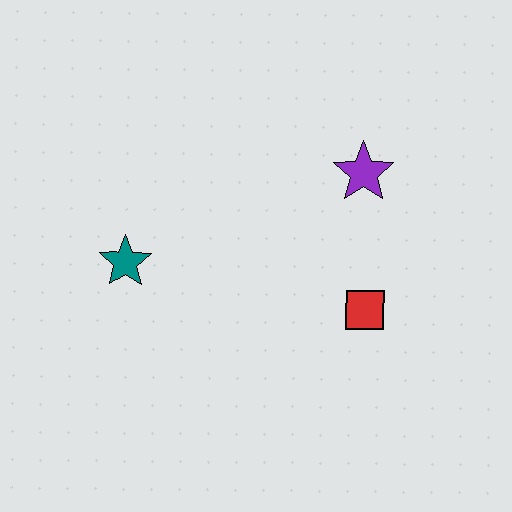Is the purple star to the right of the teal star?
Yes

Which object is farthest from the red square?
The teal star is farthest from the red square.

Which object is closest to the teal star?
The red square is closest to the teal star.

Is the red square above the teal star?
No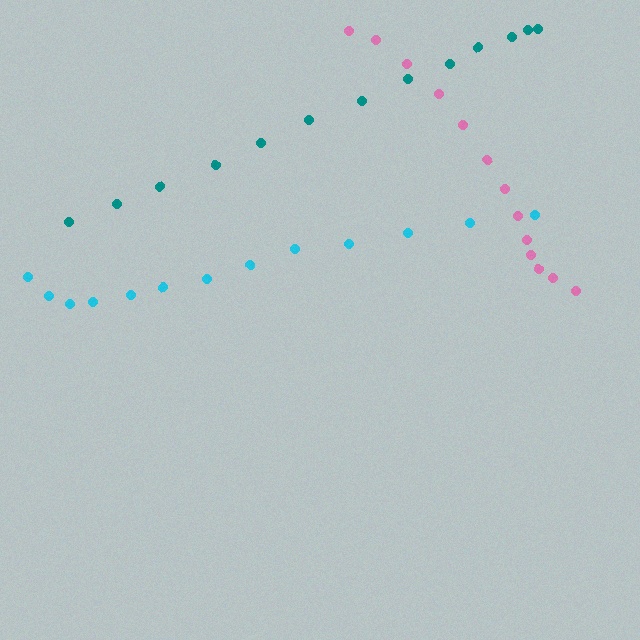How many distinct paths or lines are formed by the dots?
There are 3 distinct paths.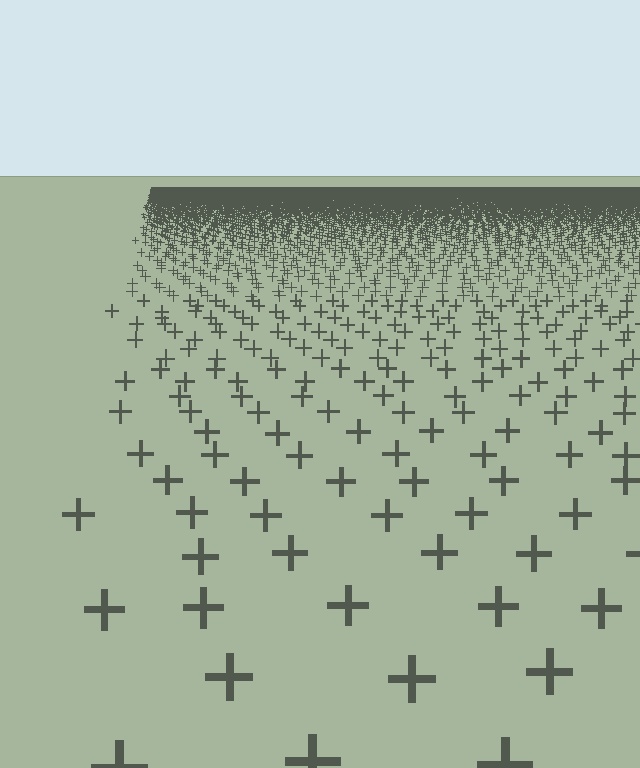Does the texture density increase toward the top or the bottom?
Density increases toward the top.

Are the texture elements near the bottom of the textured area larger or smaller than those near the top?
Larger. Near the bottom, elements are closer to the viewer and appear at a bigger on-screen size.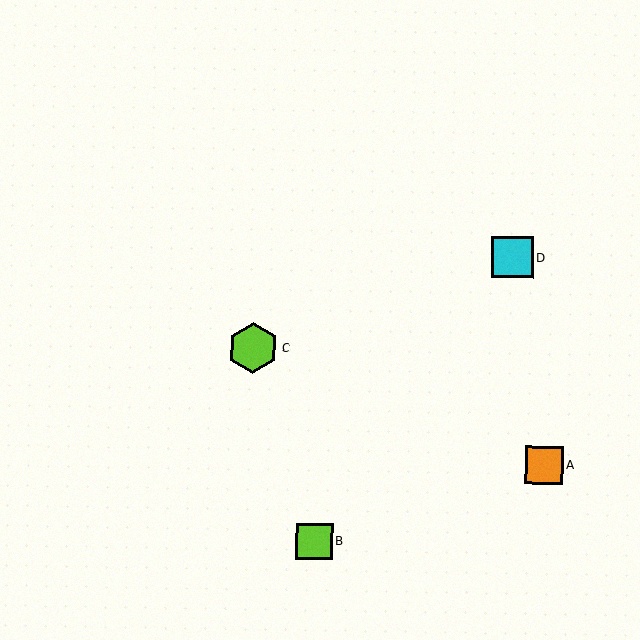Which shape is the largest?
The lime hexagon (labeled C) is the largest.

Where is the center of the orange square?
The center of the orange square is at (544, 465).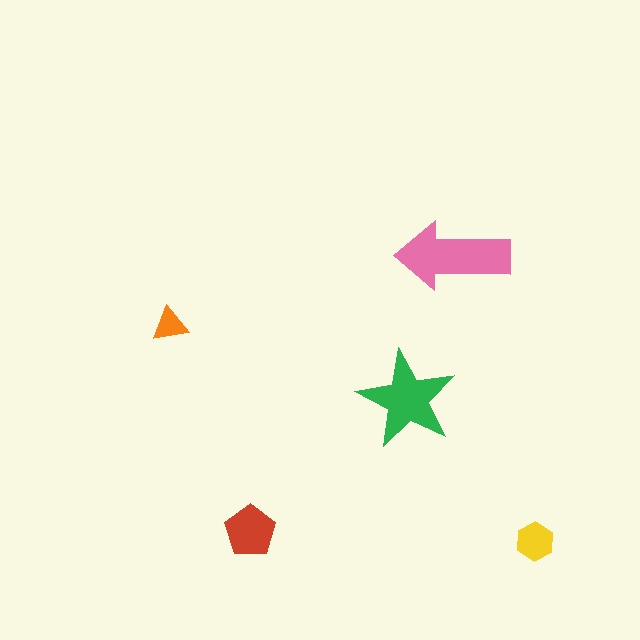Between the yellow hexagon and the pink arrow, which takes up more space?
The pink arrow.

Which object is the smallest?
The orange triangle.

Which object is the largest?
The pink arrow.